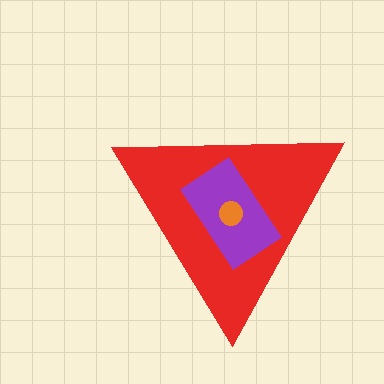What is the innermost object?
The orange circle.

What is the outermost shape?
The red triangle.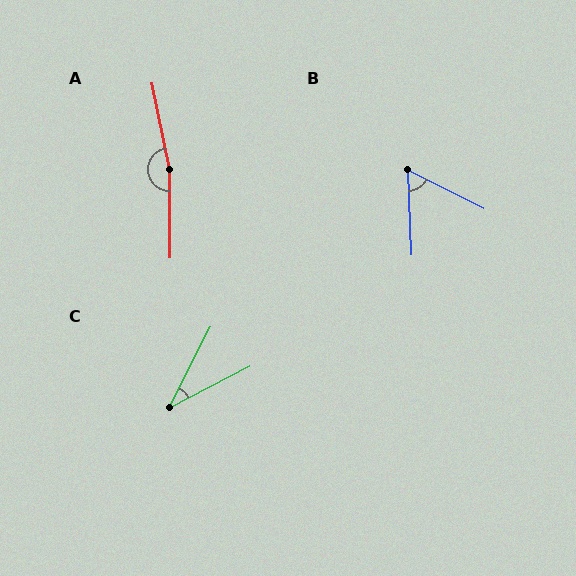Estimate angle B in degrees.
Approximately 61 degrees.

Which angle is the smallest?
C, at approximately 35 degrees.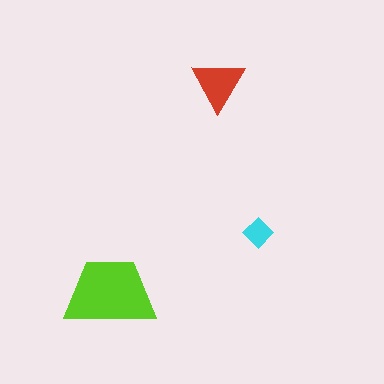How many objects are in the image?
There are 3 objects in the image.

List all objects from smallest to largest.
The cyan diamond, the red triangle, the lime trapezoid.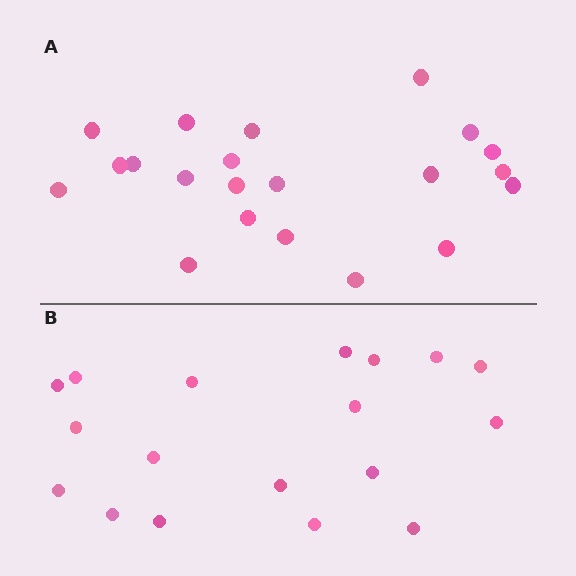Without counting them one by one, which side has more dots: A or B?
Region A (the top region) has more dots.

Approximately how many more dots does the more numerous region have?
Region A has just a few more — roughly 2 or 3 more dots than region B.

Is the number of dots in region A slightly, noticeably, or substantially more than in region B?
Region A has only slightly more — the two regions are fairly close. The ratio is roughly 1.2 to 1.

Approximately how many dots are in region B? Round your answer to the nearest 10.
About 20 dots. (The exact count is 18, which rounds to 20.)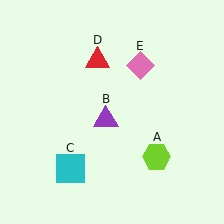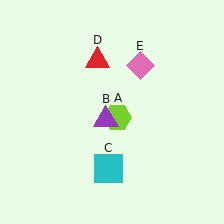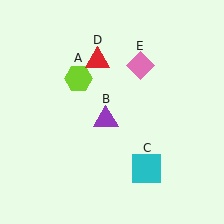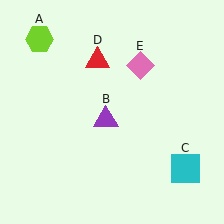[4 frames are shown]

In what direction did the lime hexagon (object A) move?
The lime hexagon (object A) moved up and to the left.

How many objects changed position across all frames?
2 objects changed position: lime hexagon (object A), cyan square (object C).